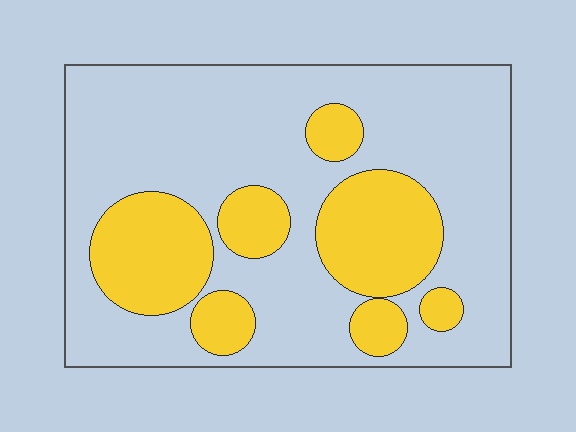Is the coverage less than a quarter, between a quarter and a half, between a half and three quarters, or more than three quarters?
Between a quarter and a half.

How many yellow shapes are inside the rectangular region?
7.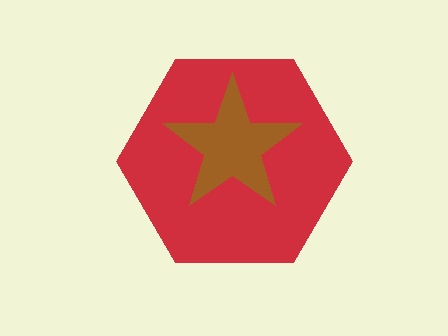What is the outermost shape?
The red hexagon.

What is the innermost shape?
The brown star.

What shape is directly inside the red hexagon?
The brown star.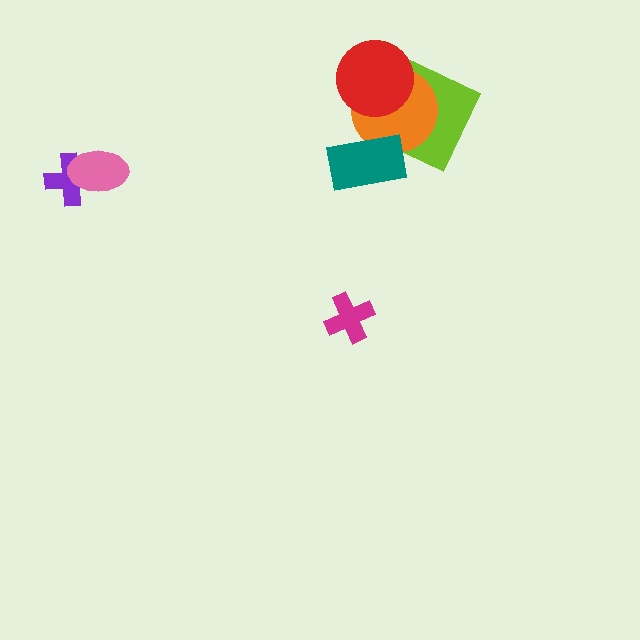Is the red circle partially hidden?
No, no other shape covers it.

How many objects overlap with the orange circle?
3 objects overlap with the orange circle.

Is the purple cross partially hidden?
Yes, it is partially covered by another shape.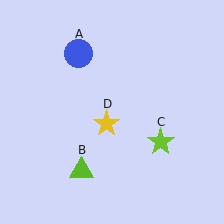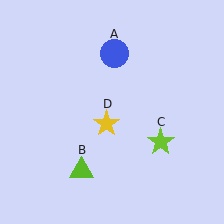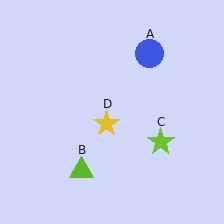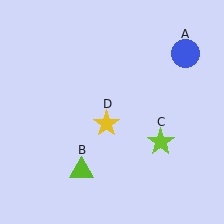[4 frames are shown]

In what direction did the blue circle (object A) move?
The blue circle (object A) moved right.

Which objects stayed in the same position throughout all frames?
Lime triangle (object B) and lime star (object C) and yellow star (object D) remained stationary.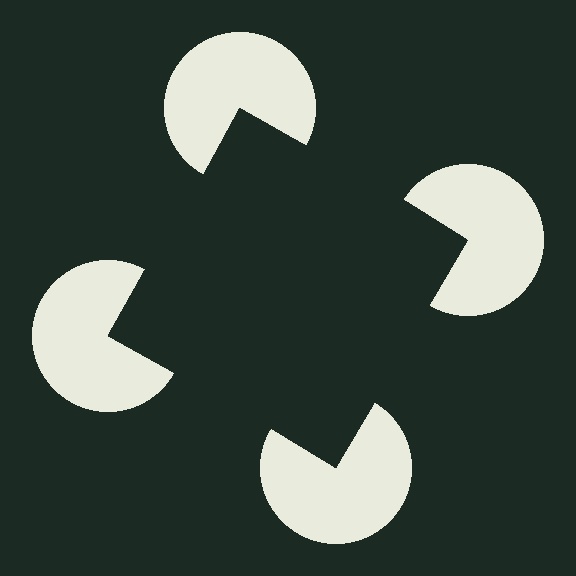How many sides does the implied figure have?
4 sides.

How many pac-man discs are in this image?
There are 4 — one at each vertex of the illusory square.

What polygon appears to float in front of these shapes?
An illusory square — its edges are inferred from the aligned wedge cuts in the pac-man discs, not physically drawn.